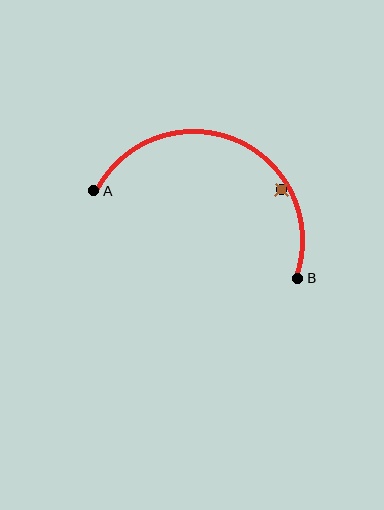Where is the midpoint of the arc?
The arc midpoint is the point on the curve farthest from the straight line joining A and B. It sits above that line.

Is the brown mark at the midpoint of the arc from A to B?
No — the brown mark does not lie on the arc at all. It sits slightly inside the curve.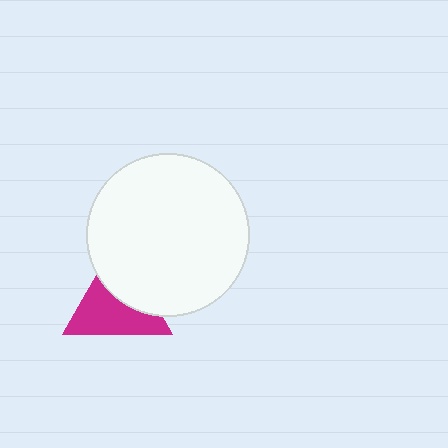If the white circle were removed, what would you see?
You would see the complete magenta triangle.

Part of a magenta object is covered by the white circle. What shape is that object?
It is a triangle.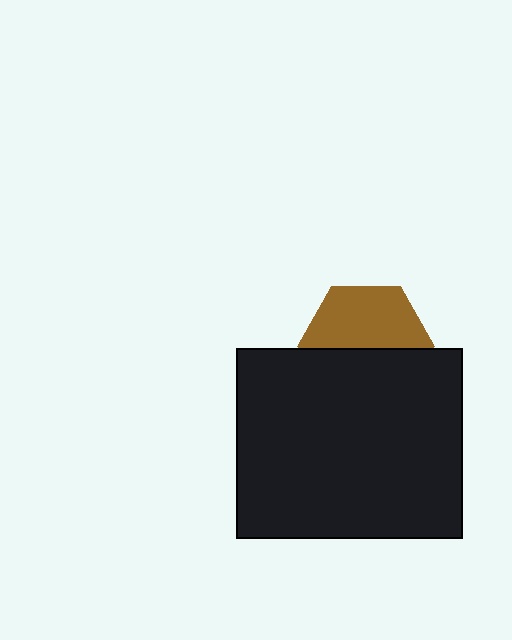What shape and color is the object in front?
The object in front is a black rectangle.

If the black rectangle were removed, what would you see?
You would see the complete brown hexagon.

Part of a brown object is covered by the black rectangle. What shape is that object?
It is a hexagon.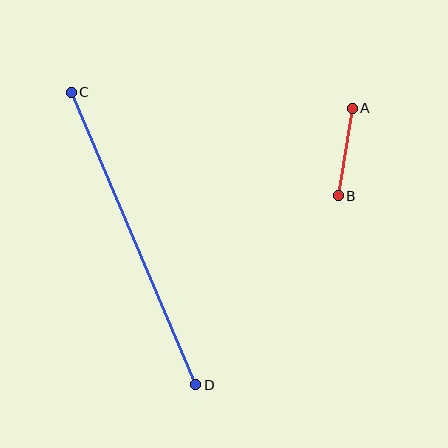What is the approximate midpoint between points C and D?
The midpoint is at approximately (134, 238) pixels.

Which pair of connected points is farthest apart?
Points C and D are farthest apart.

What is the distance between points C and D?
The distance is approximately 318 pixels.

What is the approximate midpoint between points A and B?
The midpoint is at approximately (345, 152) pixels.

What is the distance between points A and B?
The distance is approximately 88 pixels.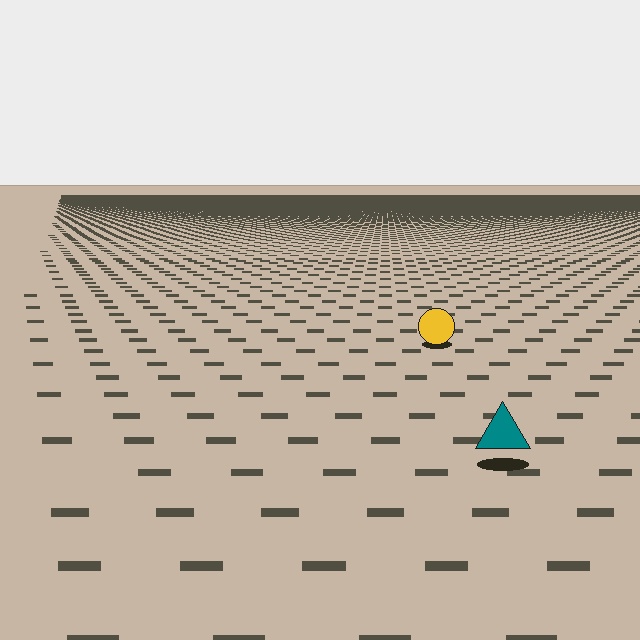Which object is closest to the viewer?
The teal triangle is closest. The texture marks near it are larger and more spread out.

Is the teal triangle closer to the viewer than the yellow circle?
Yes. The teal triangle is closer — you can tell from the texture gradient: the ground texture is coarser near it.